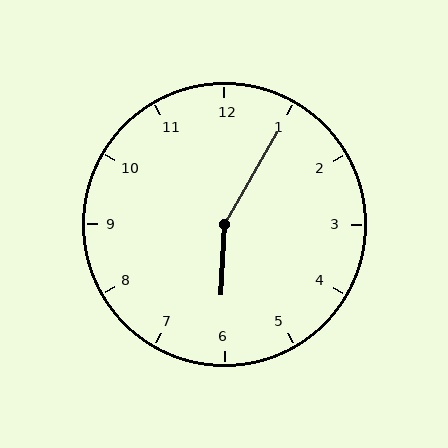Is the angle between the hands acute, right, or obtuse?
It is obtuse.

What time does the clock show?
6:05.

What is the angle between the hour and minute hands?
Approximately 152 degrees.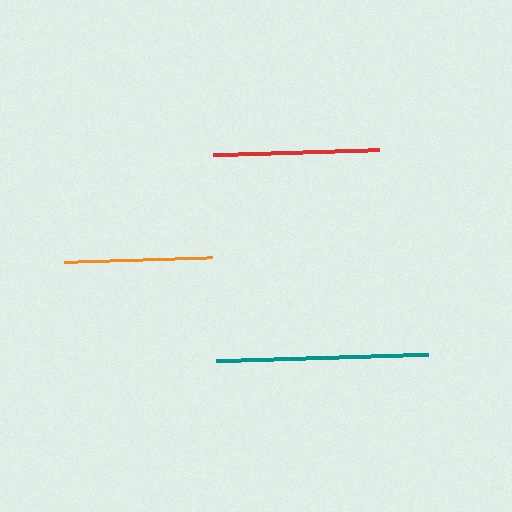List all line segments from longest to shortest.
From longest to shortest: teal, red, orange.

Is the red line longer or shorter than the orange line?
The red line is longer than the orange line.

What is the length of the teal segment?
The teal segment is approximately 211 pixels long.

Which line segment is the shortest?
The orange line is the shortest at approximately 148 pixels.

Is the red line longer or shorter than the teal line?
The teal line is longer than the red line.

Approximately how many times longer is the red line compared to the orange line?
The red line is approximately 1.1 times the length of the orange line.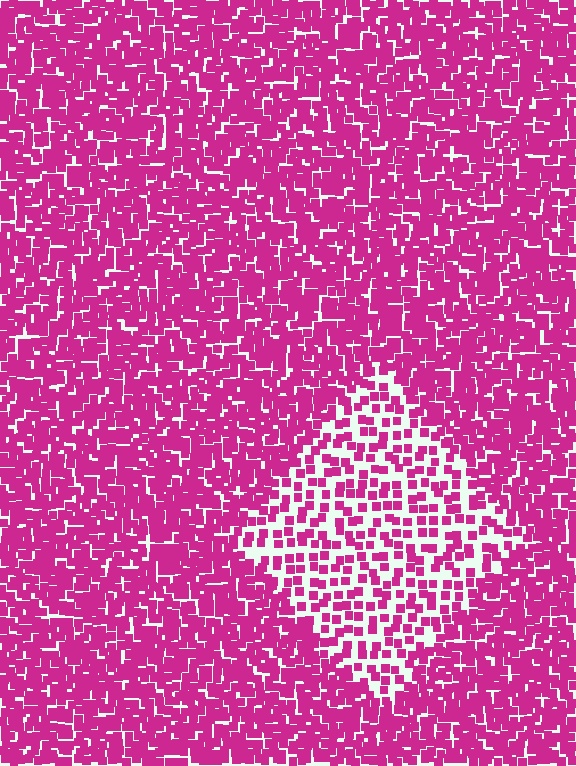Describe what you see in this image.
The image contains small magenta elements arranged at two different densities. A diamond-shaped region is visible where the elements are less densely packed than the surrounding area.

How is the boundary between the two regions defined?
The boundary is defined by a change in element density (approximately 2.2x ratio). All elements are the same color, size, and shape.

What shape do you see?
I see a diamond.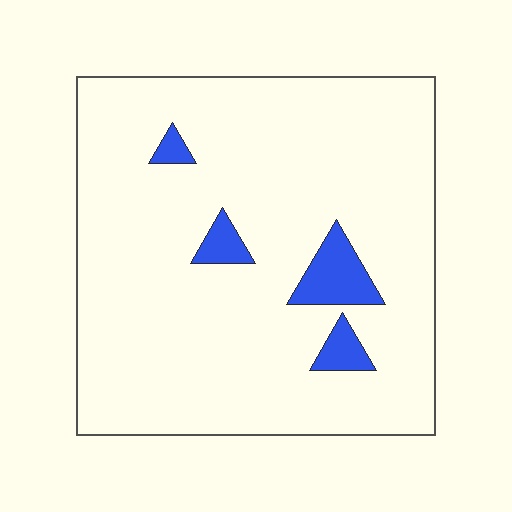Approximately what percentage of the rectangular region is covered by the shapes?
Approximately 5%.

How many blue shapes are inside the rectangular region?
4.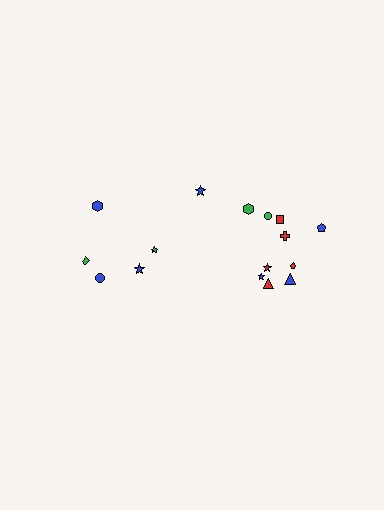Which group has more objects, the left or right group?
The right group.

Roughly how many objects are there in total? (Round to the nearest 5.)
Roughly 15 objects in total.